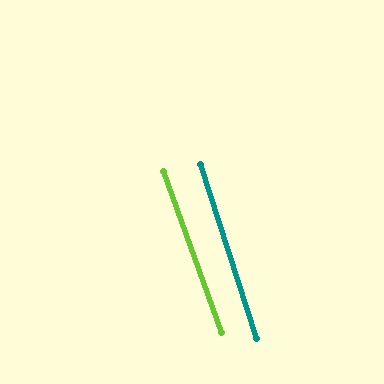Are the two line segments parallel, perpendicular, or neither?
Parallel — their directions differ by only 1.8°.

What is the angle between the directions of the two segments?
Approximately 2 degrees.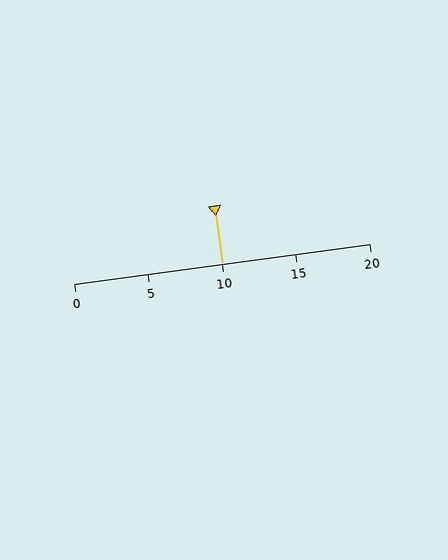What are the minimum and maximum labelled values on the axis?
The axis runs from 0 to 20.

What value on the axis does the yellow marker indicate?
The marker indicates approximately 10.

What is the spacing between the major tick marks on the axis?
The major ticks are spaced 5 apart.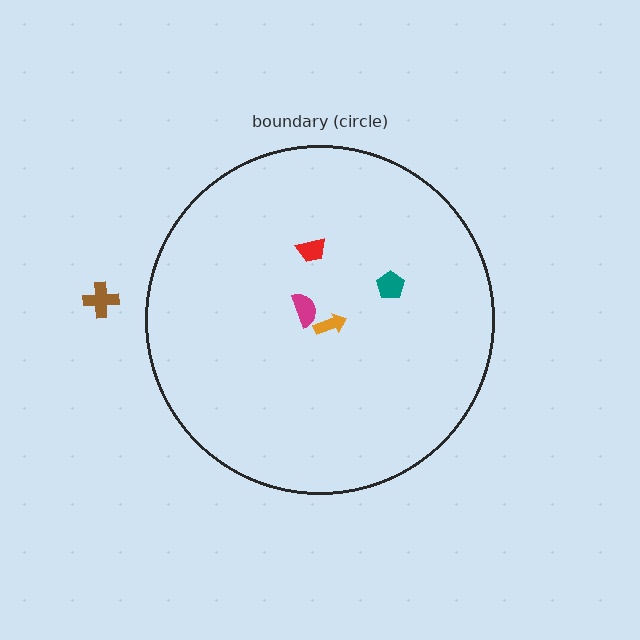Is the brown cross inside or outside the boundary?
Outside.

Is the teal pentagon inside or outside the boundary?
Inside.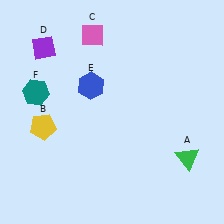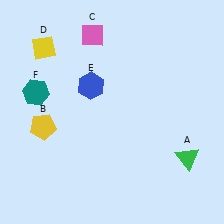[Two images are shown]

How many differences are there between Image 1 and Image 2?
There is 1 difference between the two images.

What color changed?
The diamond (D) changed from purple in Image 1 to yellow in Image 2.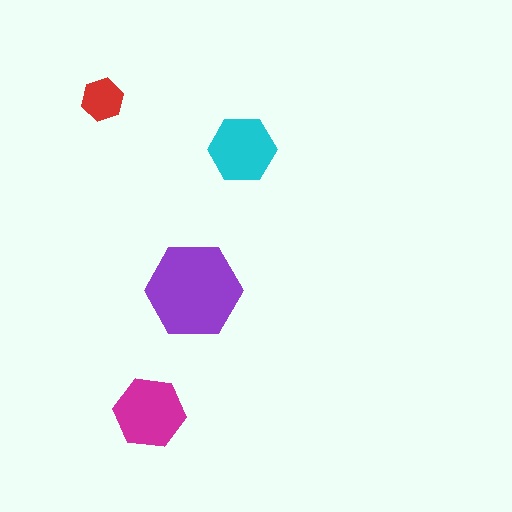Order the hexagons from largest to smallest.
the purple one, the magenta one, the cyan one, the red one.